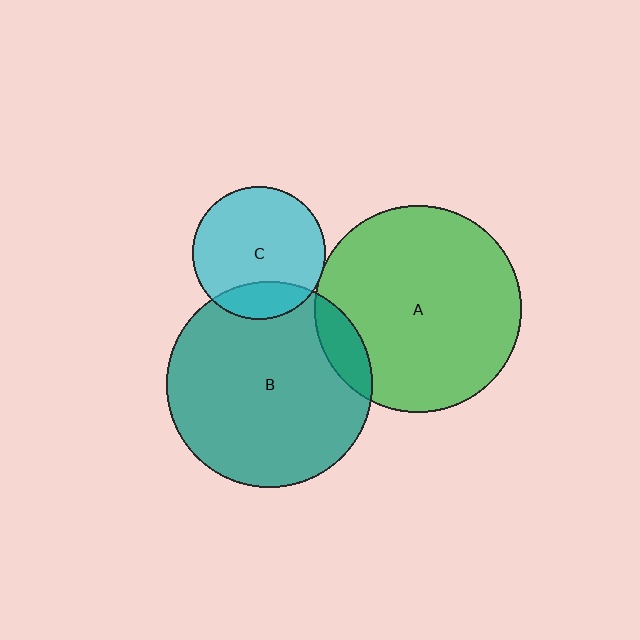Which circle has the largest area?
Circle A (green).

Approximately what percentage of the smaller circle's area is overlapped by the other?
Approximately 5%.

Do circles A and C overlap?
Yes.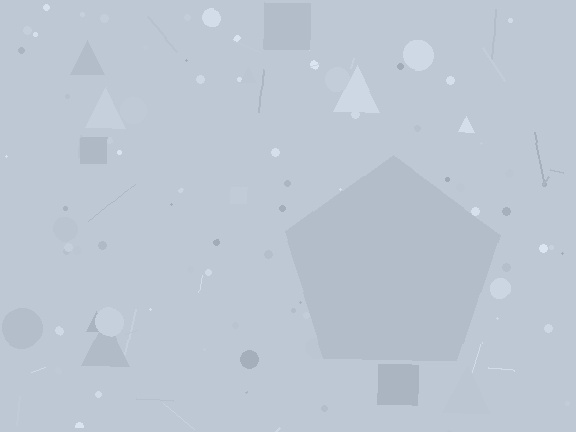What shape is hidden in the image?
A pentagon is hidden in the image.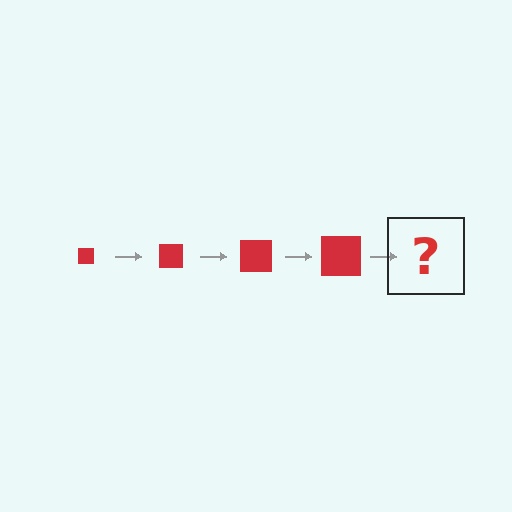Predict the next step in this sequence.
The next step is a red square, larger than the previous one.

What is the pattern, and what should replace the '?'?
The pattern is that the square gets progressively larger each step. The '?' should be a red square, larger than the previous one.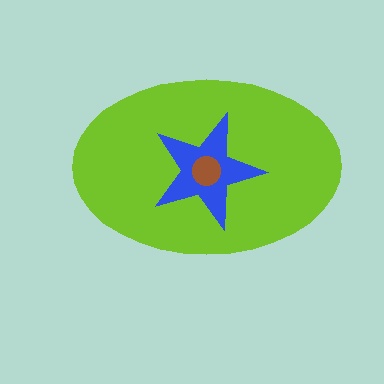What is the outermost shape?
The lime ellipse.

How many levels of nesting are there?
3.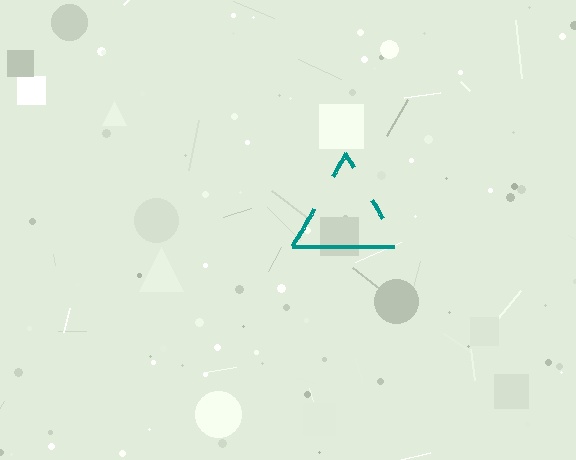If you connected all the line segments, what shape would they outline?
They would outline a triangle.